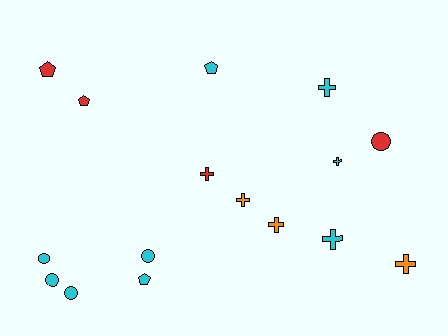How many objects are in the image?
There are 16 objects.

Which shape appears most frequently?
Cross, with 7 objects.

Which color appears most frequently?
Cyan, with 9 objects.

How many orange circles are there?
There are no orange circles.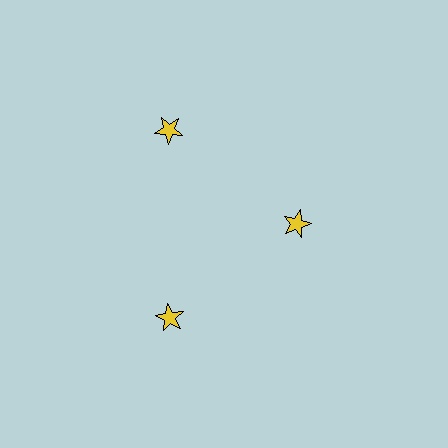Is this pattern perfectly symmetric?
No. The 3 yellow stars are arranged in a ring, but one element near the 3 o'clock position is pulled inward toward the center, breaking the 3-fold rotational symmetry.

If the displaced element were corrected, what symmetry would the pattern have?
It would have 3-fold rotational symmetry — the pattern would map onto itself every 120 degrees.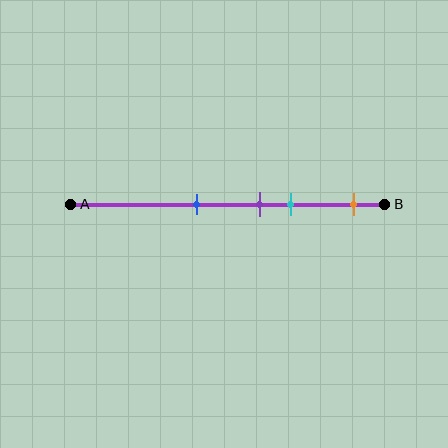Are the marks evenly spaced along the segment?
No, the marks are not evenly spaced.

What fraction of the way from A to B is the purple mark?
The purple mark is approximately 60% (0.6) of the way from A to B.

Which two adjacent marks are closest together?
The purple and cyan marks are the closest adjacent pair.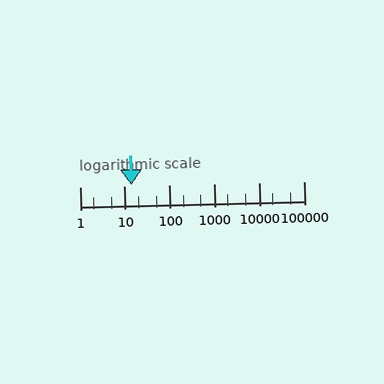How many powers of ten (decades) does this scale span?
The scale spans 5 decades, from 1 to 100000.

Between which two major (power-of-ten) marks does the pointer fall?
The pointer is between 10 and 100.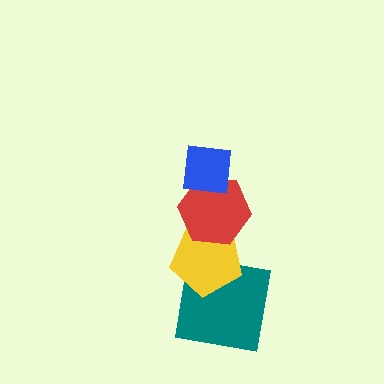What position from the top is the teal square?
The teal square is 4th from the top.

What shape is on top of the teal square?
The yellow pentagon is on top of the teal square.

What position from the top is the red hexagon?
The red hexagon is 2nd from the top.